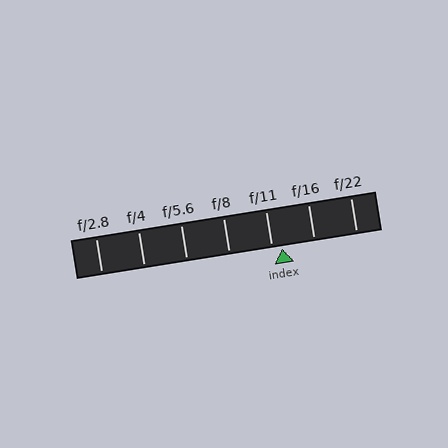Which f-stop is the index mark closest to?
The index mark is closest to f/11.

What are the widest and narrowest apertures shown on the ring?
The widest aperture shown is f/2.8 and the narrowest is f/22.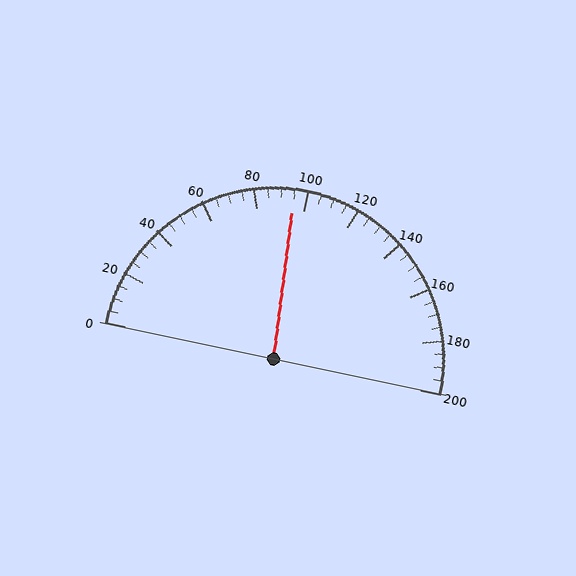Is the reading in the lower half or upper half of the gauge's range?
The reading is in the lower half of the range (0 to 200).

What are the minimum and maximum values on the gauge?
The gauge ranges from 0 to 200.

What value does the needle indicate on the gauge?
The needle indicates approximately 95.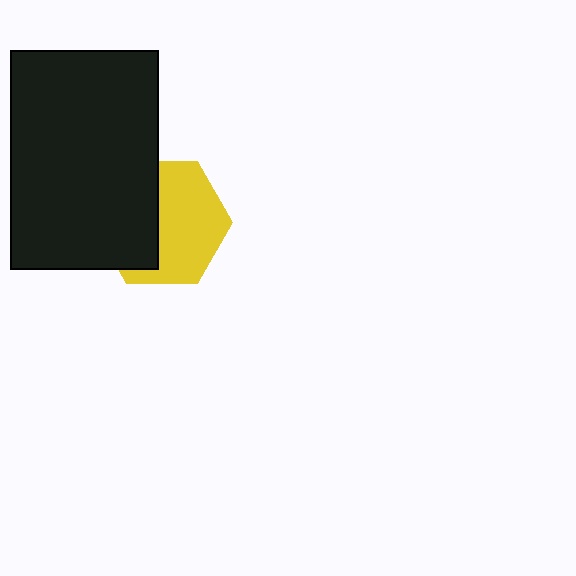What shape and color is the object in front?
The object in front is a black rectangle.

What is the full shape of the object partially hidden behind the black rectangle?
The partially hidden object is a yellow hexagon.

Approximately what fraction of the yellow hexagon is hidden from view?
Roughly 44% of the yellow hexagon is hidden behind the black rectangle.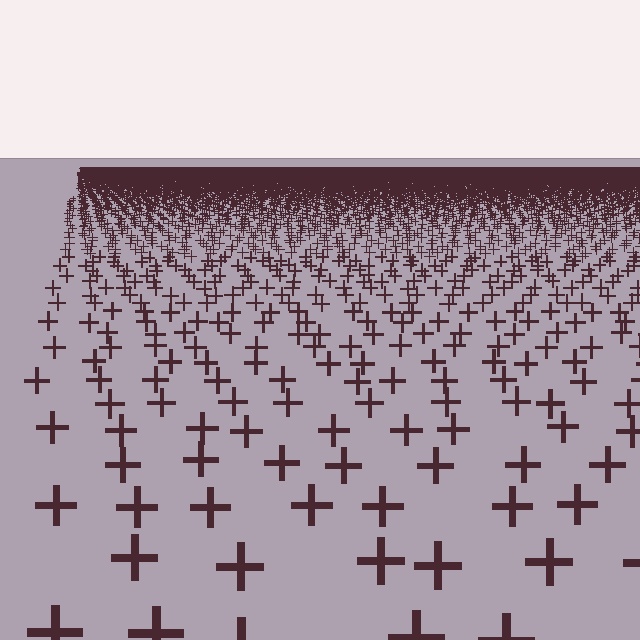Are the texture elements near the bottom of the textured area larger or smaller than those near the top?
Larger. Near the bottom, elements are closer to the viewer and appear at a bigger on-screen size.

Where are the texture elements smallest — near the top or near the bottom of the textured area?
Near the top.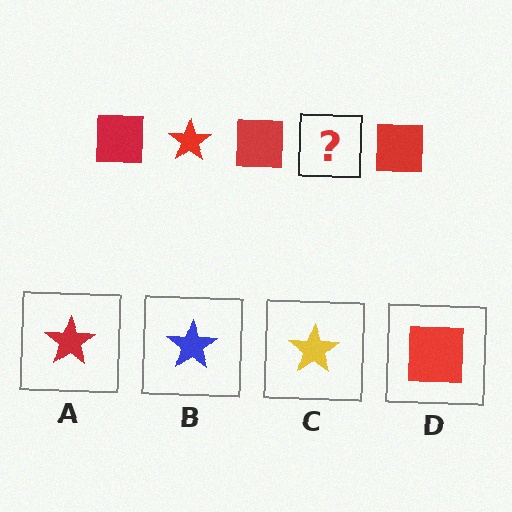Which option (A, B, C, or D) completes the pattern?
A.